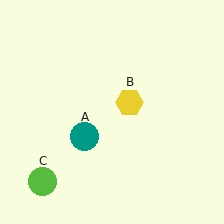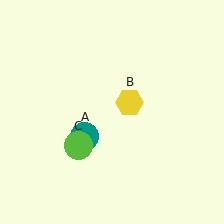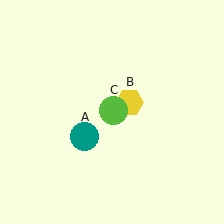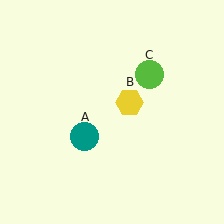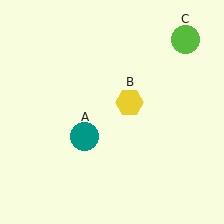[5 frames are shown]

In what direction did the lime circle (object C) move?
The lime circle (object C) moved up and to the right.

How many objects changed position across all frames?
1 object changed position: lime circle (object C).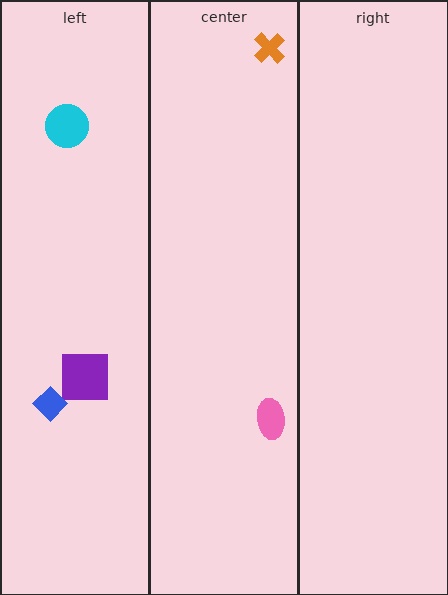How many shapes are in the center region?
2.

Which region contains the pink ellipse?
The center region.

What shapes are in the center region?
The orange cross, the pink ellipse.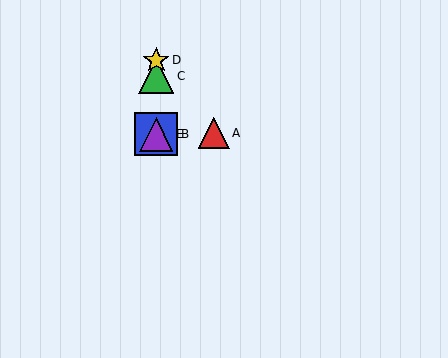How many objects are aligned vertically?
4 objects (B, C, D, E) are aligned vertically.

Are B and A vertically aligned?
No, B is at x≈156 and A is at x≈214.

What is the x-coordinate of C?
Object C is at x≈156.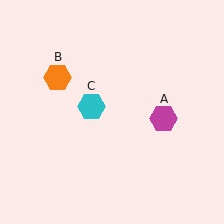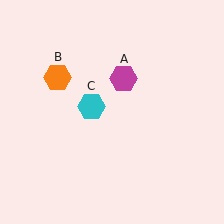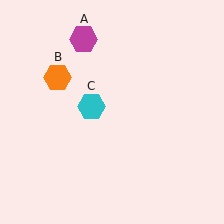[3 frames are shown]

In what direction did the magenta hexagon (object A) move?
The magenta hexagon (object A) moved up and to the left.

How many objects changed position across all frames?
1 object changed position: magenta hexagon (object A).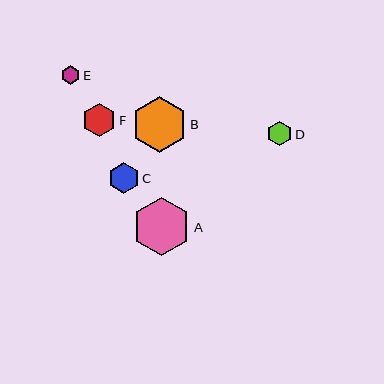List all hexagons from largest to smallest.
From largest to smallest: A, B, F, C, D, E.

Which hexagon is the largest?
Hexagon A is the largest with a size of approximately 58 pixels.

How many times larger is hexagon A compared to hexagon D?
Hexagon A is approximately 2.4 times the size of hexagon D.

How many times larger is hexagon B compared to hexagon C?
Hexagon B is approximately 1.8 times the size of hexagon C.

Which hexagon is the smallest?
Hexagon E is the smallest with a size of approximately 19 pixels.